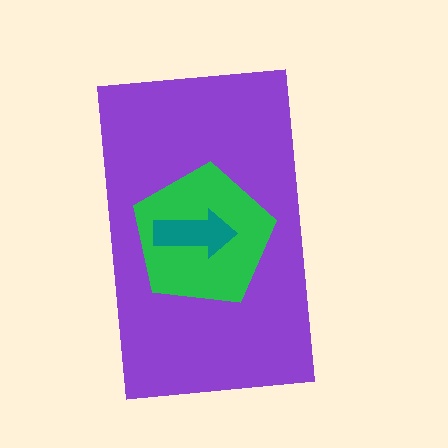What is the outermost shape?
The purple rectangle.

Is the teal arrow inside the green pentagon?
Yes.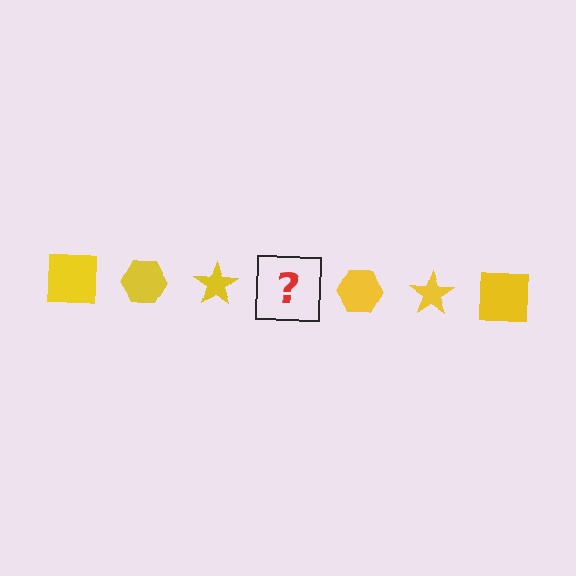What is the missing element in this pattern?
The missing element is a yellow square.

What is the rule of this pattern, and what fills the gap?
The rule is that the pattern cycles through square, hexagon, star shapes in yellow. The gap should be filled with a yellow square.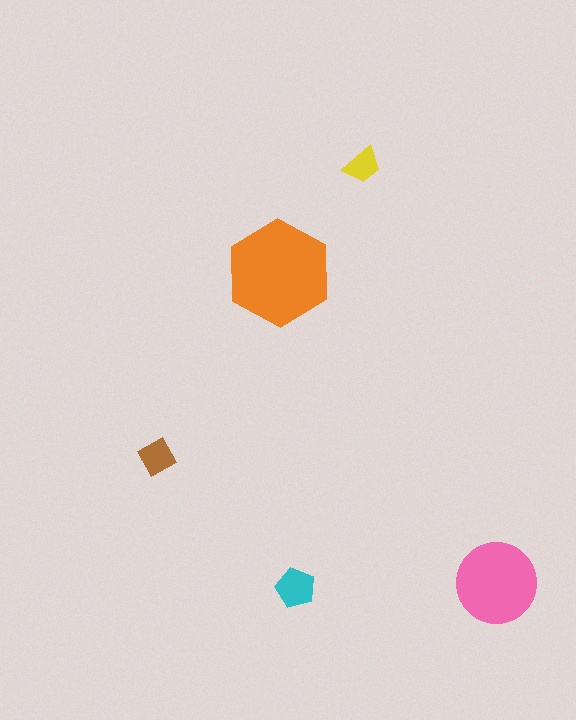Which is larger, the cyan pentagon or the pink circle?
The pink circle.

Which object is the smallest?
The yellow trapezoid.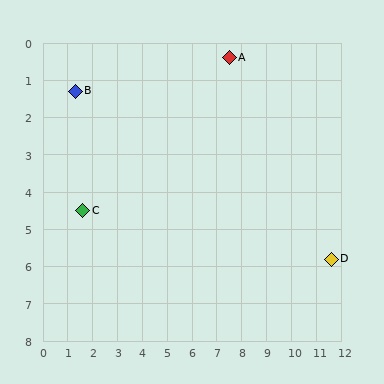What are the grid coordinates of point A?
Point A is at approximately (7.5, 0.4).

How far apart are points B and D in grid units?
Points B and D are about 11.2 grid units apart.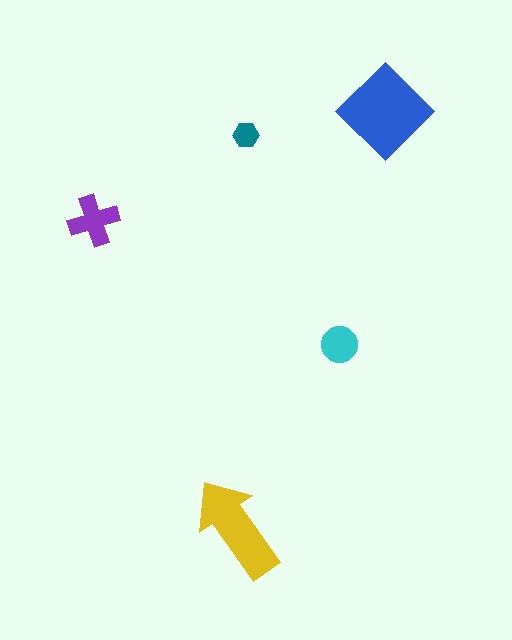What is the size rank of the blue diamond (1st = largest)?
1st.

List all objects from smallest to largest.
The teal hexagon, the cyan circle, the purple cross, the yellow arrow, the blue diamond.